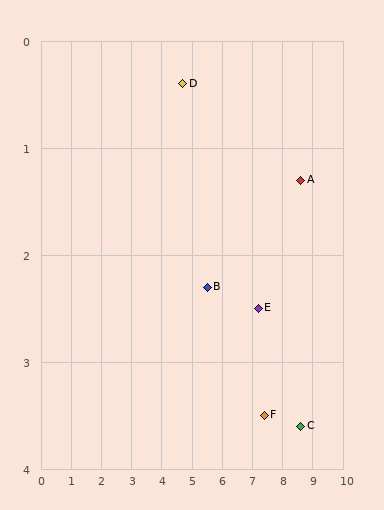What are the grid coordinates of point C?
Point C is at approximately (8.6, 3.6).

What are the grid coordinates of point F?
Point F is at approximately (7.4, 3.5).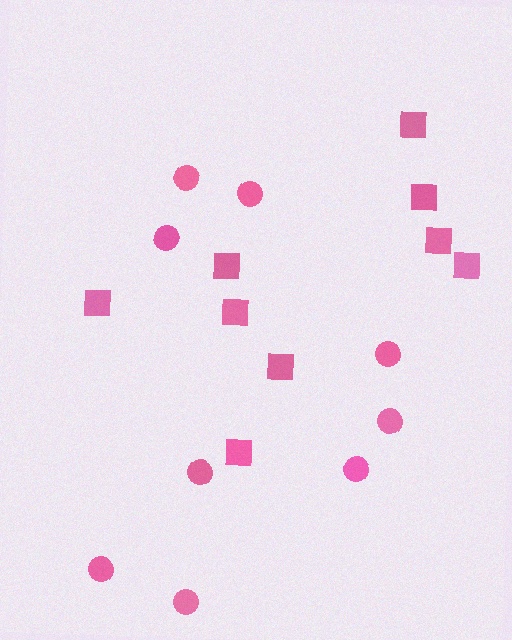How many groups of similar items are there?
There are 2 groups: one group of circles (9) and one group of squares (9).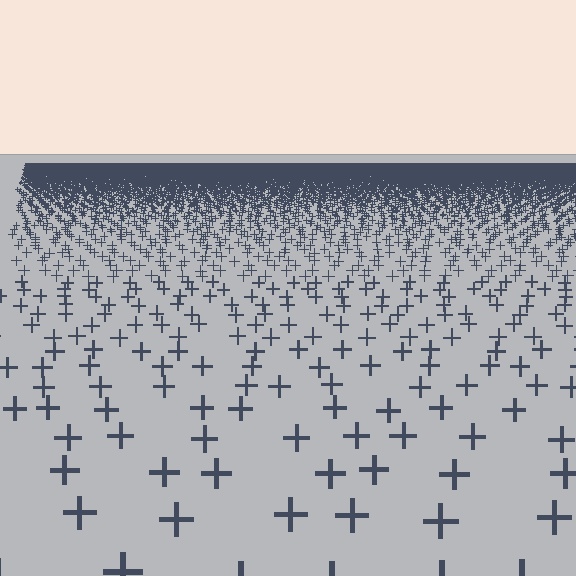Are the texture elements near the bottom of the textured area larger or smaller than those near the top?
Larger. Near the bottom, elements are closer to the viewer and appear at a bigger on-screen size.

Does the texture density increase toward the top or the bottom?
Density increases toward the top.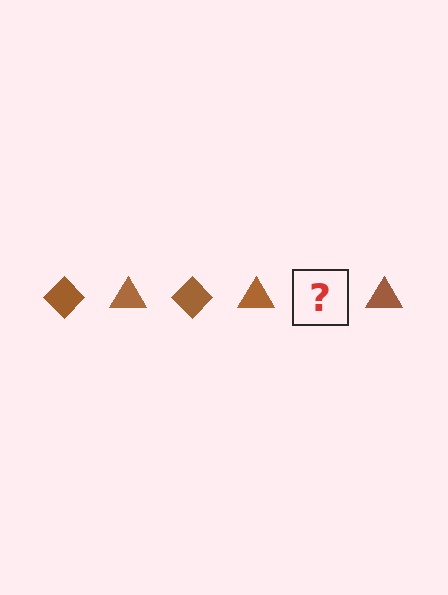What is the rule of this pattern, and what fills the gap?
The rule is that the pattern cycles through diamond, triangle shapes in brown. The gap should be filled with a brown diamond.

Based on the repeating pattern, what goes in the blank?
The blank should be a brown diamond.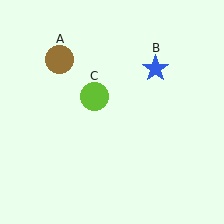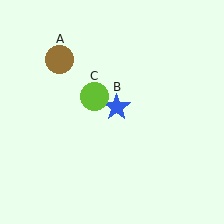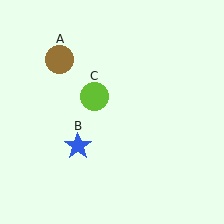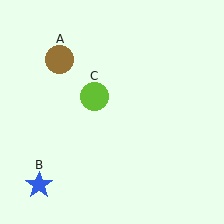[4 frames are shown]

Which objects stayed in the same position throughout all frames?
Brown circle (object A) and lime circle (object C) remained stationary.